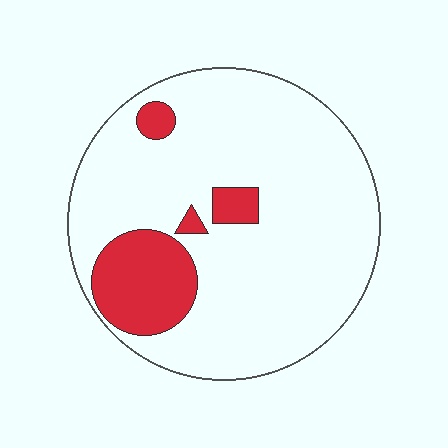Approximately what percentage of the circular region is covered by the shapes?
Approximately 15%.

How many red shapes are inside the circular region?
4.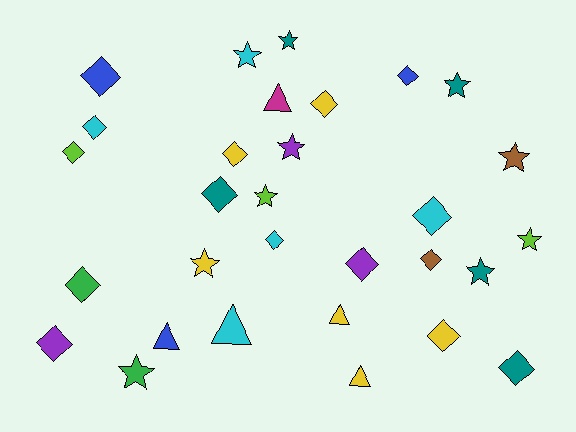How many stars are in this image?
There are 10 stars.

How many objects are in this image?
There are 30 objects.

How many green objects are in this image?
There are 2 green objects.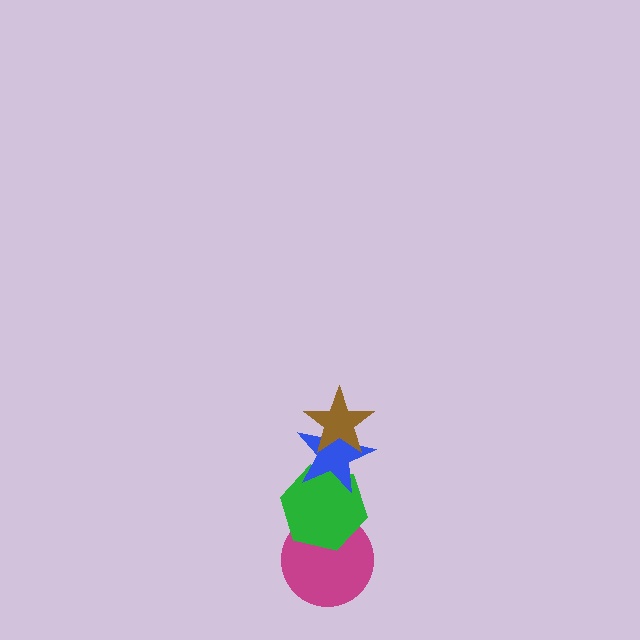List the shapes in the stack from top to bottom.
From top to bottom: the brown star, the blue star, the green hexagon, the magenta circle.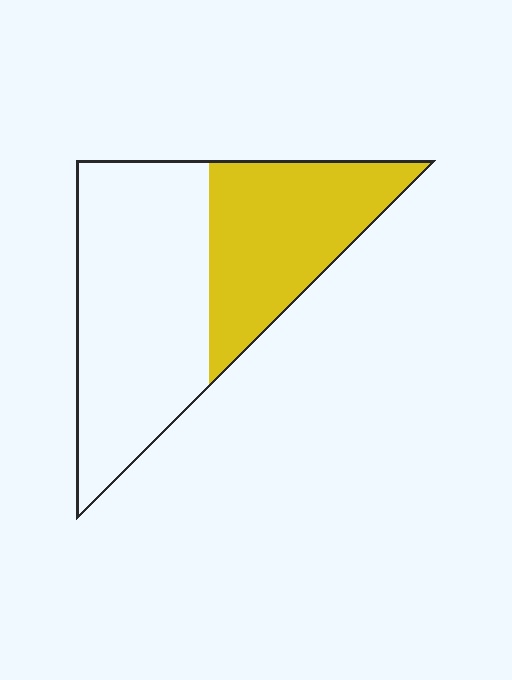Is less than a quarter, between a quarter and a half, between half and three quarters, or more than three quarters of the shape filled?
Between a quarter and a half.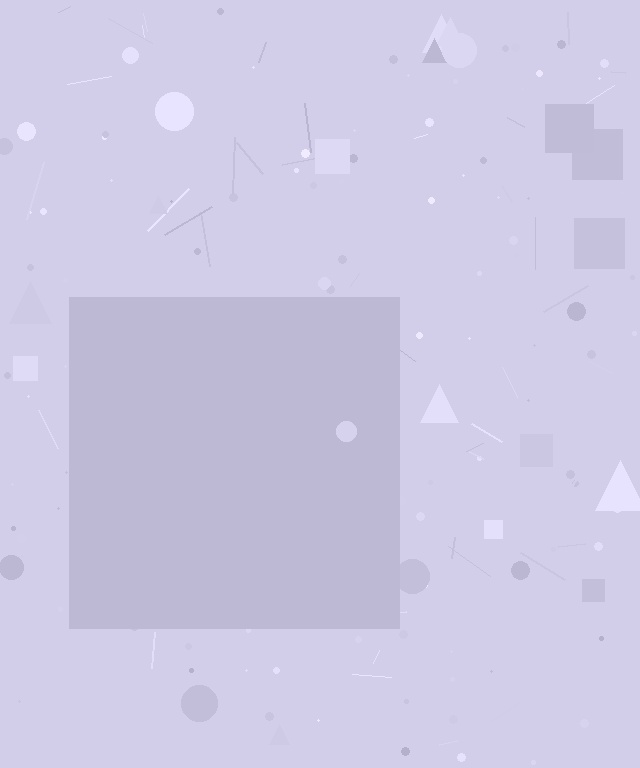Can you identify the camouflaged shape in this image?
The camouflaged shape is a square.